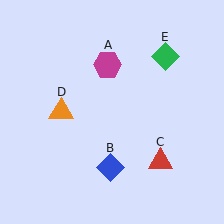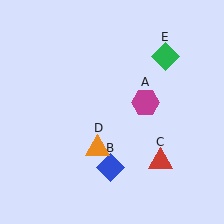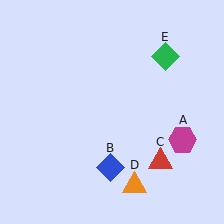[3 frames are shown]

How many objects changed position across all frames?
2 objects changed position: magenta hexagon (object A), orange triangle (object D).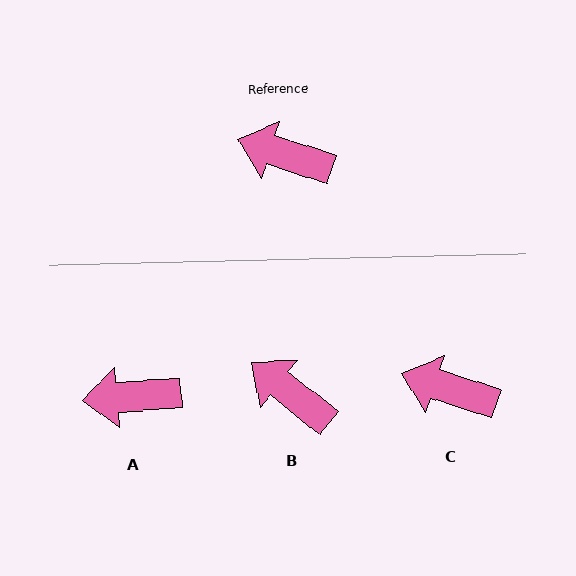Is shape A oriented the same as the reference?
No, it is off by about 22 degrees.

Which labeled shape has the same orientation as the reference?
C.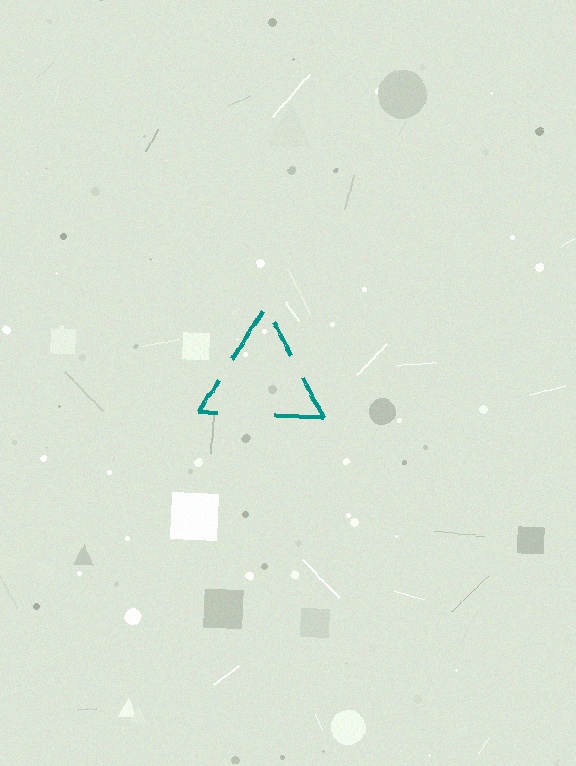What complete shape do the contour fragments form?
The contour fragments form a triangle.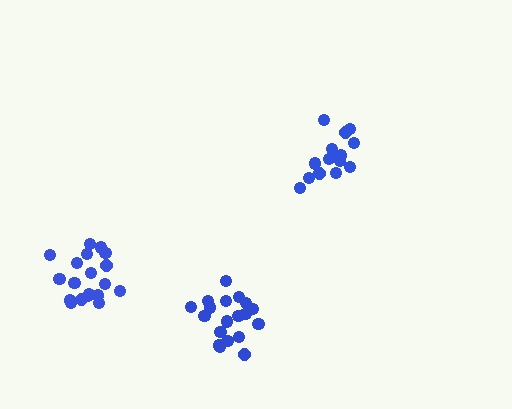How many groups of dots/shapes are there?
There are 3 groups.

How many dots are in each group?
Group 1: 19 dots, Group 2: 20 dots, Group 3: 15 dots (54 total).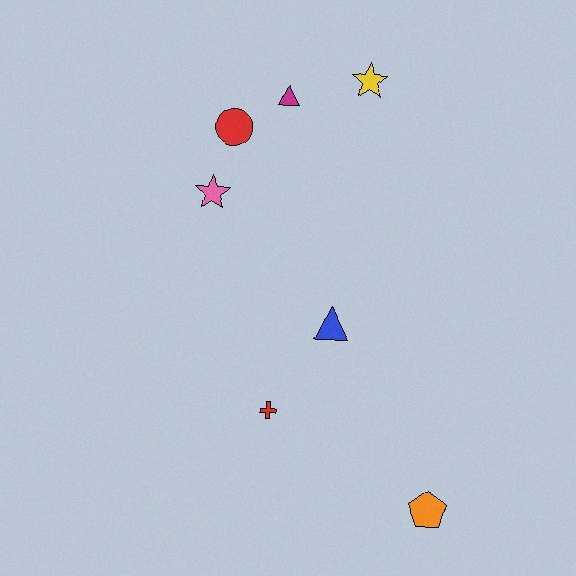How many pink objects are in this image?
There is 1 pink object.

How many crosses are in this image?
There is 1 cross.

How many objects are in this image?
There are 7 objects.